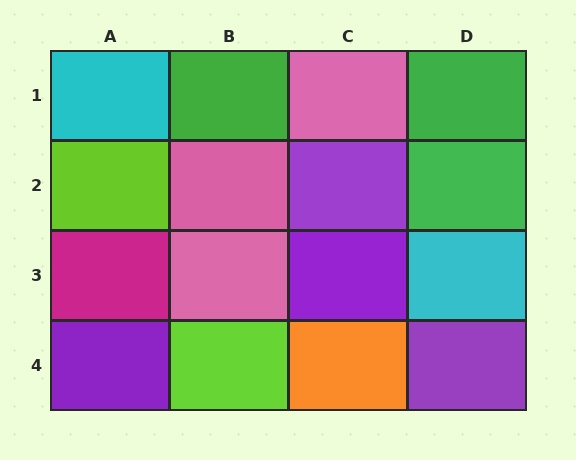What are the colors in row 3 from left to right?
Magenta, pink, purple, cyan.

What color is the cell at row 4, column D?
Purple.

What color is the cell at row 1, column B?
Green.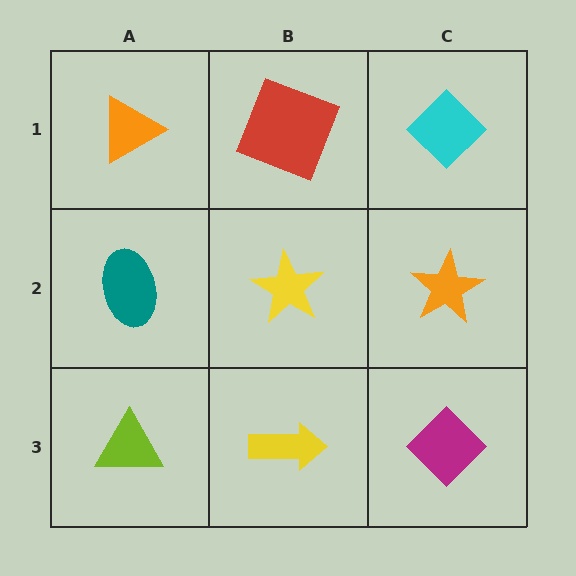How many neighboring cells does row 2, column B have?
4.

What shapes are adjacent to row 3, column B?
A yellow star (row 2, column B), a lime triangle (row 3, column A), a magenta diamond (row 3, column C).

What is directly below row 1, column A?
A teal ellipse.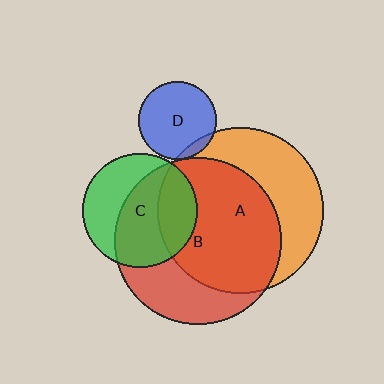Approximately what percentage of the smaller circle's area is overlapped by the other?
Approximately 60%.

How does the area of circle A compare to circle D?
Approximately 4.5 times.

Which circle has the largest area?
Circle B (red).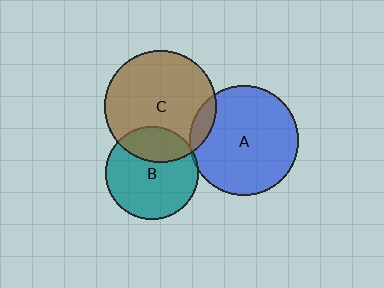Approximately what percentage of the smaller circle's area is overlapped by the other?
Approximately 25%.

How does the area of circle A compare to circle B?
Approximately 1.4 times.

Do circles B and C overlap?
Yes.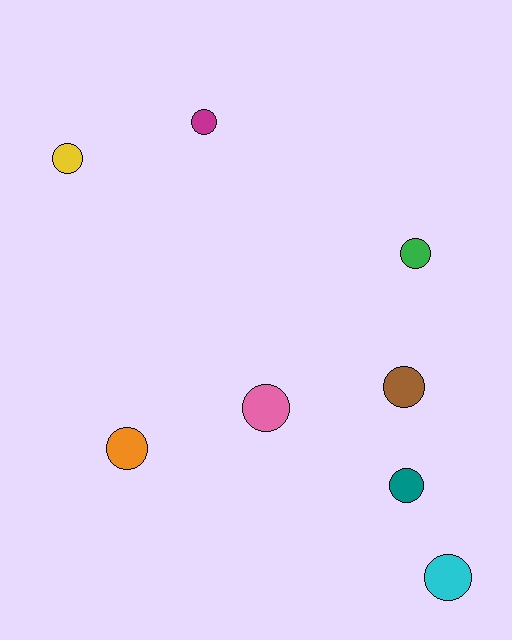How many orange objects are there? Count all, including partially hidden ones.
There is 1 orange object.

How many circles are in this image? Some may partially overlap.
There are 8 circles.